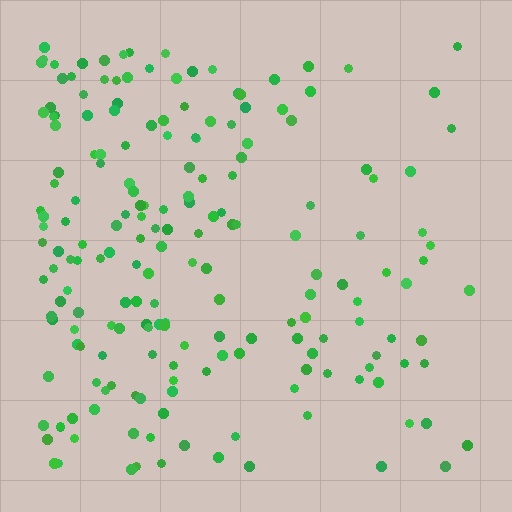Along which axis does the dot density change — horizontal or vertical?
Horizontal.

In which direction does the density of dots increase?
From right to left, with the left side densest.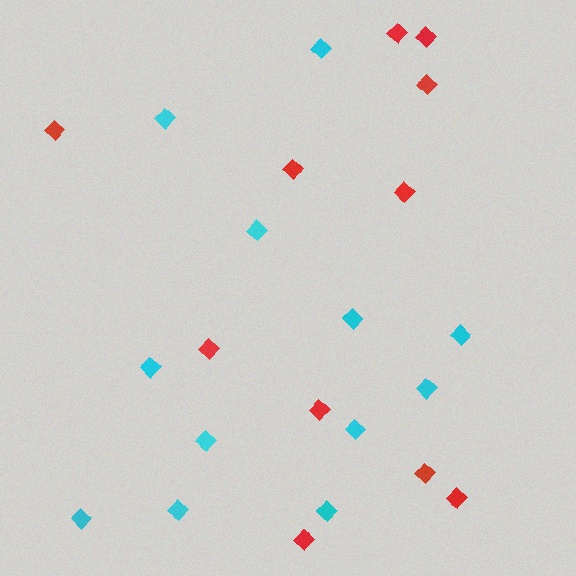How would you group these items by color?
There are 2 groups: one group of cyan diamonds (12) and one group of red diamonds (11).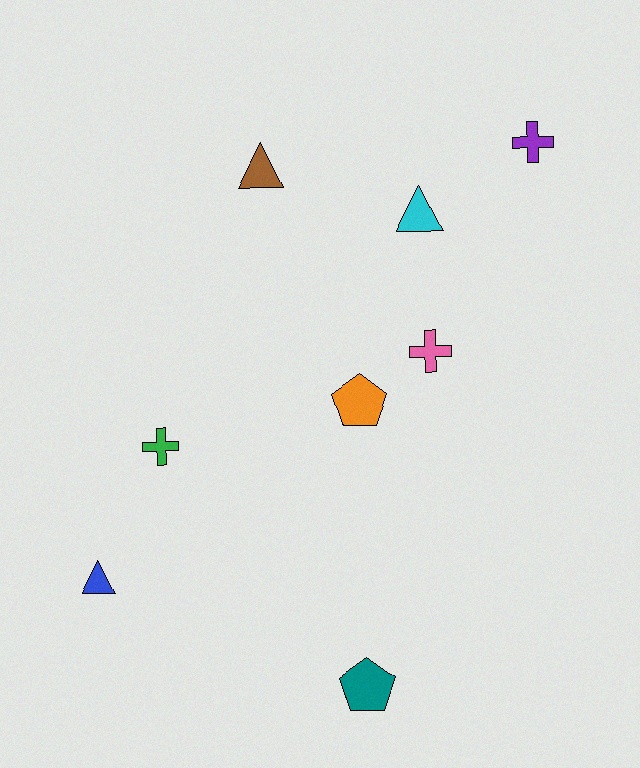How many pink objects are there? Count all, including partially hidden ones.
There is 1 pink object.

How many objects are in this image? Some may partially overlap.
There are 8 objects.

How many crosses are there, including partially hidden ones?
There are 3 crosses.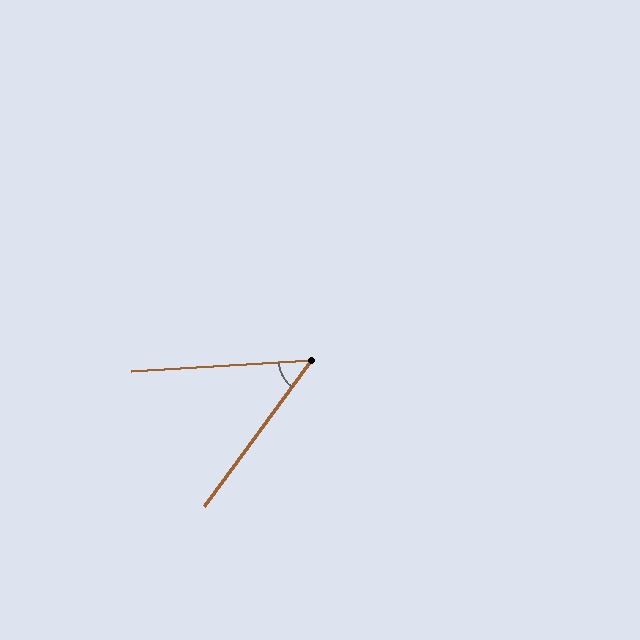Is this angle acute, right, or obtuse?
It is acute.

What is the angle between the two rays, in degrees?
Approximately 50 degrees.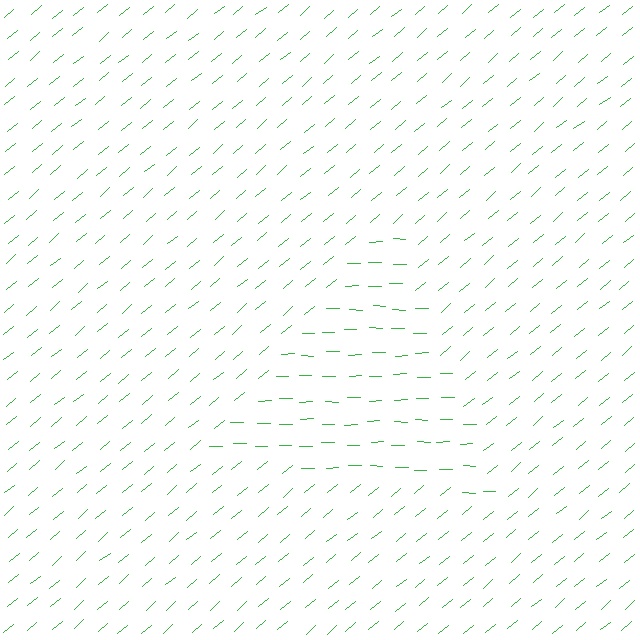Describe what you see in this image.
The image is filled with small green line segments. A triangle region in the image has lines oriented differently from the surrounding lines, creating a visible texture boundary.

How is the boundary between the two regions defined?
The boundary is defined purely by a change in line orientation (approximately 40 degrees difference). All lines are the same color and thickness.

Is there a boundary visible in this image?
Yes, there is a texture boundary formed by a change in line orientation.